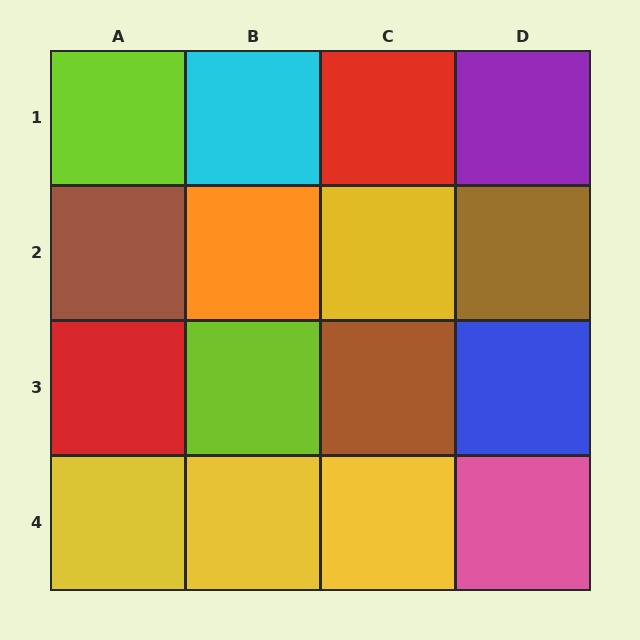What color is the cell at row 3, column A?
Red.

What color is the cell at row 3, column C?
Brown.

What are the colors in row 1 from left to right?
Lime, cyan, red, purple.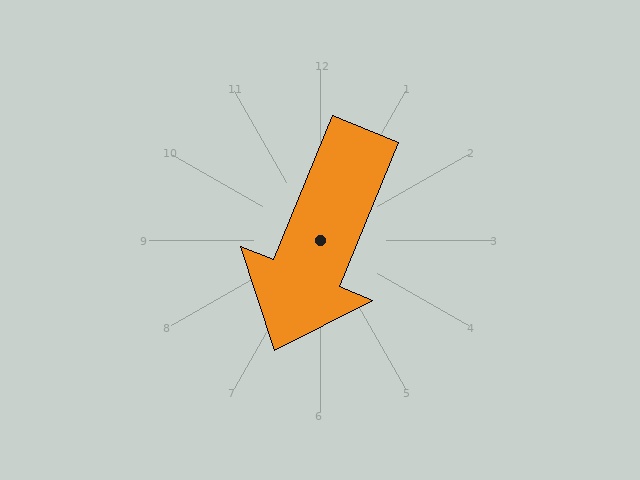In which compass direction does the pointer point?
South.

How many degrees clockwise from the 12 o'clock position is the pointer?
Approximately 202 degrees.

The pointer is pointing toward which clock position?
Roughly 7 o'clock.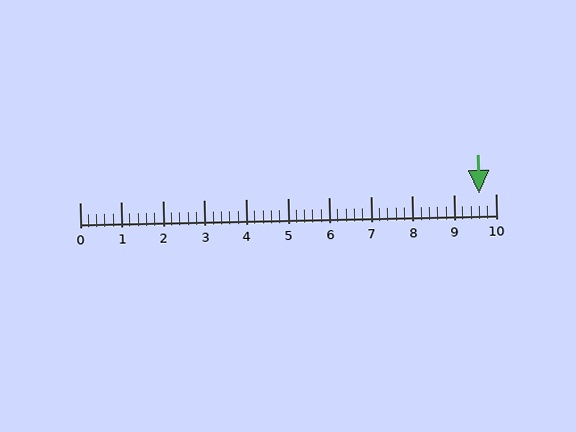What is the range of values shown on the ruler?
The ruler shows values from 0 to 10.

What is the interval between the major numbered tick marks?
The major tick marks are spaced 1 units apart.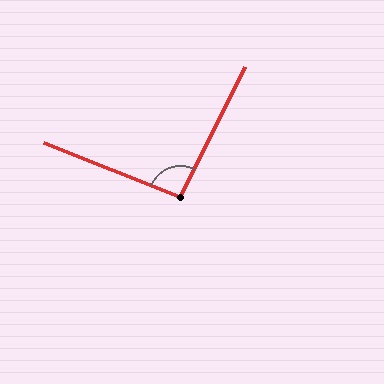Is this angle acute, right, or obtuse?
It is approximately a right angle.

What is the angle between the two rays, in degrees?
Approximately 95 degrees.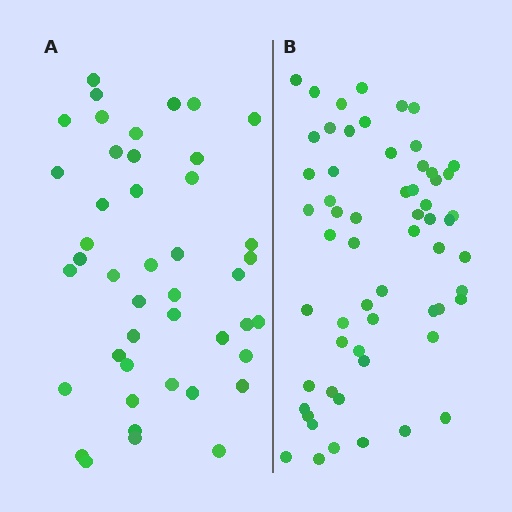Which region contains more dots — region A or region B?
Region B (the right region) has more dots.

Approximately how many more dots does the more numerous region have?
Region B has approximately 15 more dots than region A.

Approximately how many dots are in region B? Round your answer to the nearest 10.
About 60 dots.